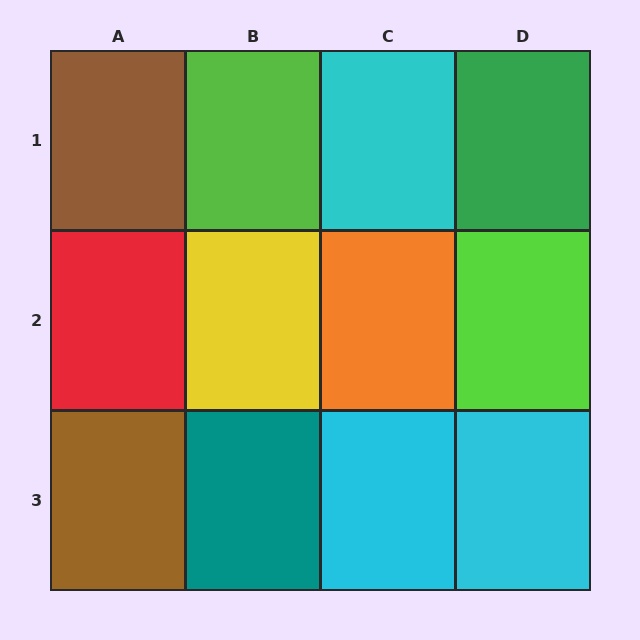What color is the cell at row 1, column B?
Lime.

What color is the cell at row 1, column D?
Green.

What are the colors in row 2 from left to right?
Red, yellow, orange, lime.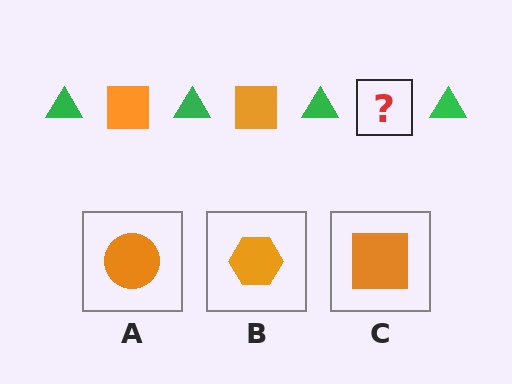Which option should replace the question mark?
Option C.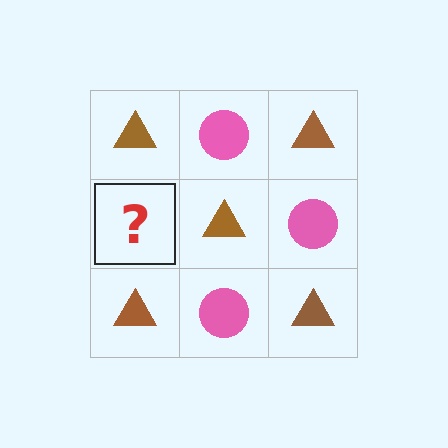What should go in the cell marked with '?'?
The missing cell should contain a pink circle.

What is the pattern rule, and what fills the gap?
The rule is that it alternates brown triangle and pink circle in a checkerboard pattern. The gap should be filled with a pink circle.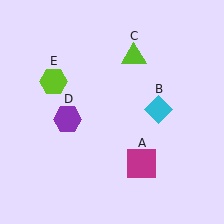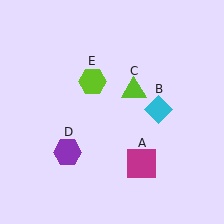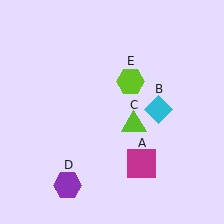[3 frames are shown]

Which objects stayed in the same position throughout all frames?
Magenta square (object A) and cyan diamond (object B) remained stationary.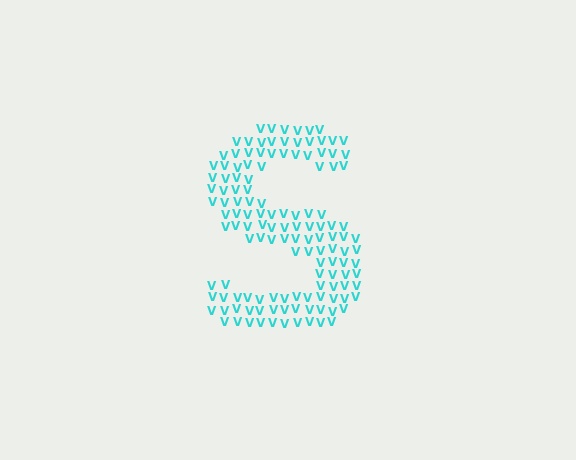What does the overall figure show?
The overall figure shows the letter S.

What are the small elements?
The small elements are letter V's.